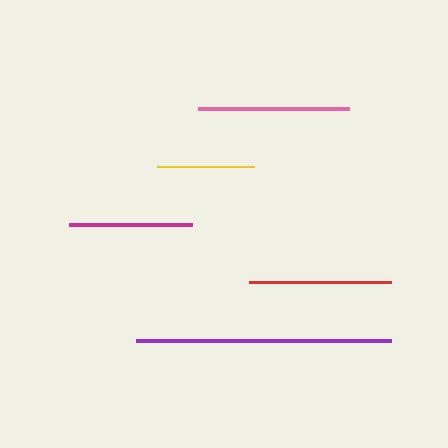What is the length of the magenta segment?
The magenta segment is approximately 123 pixels long.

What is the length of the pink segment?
The pink segment is approximately 151 pixels long.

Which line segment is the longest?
The purple line is the longest at approximately 255 pixels.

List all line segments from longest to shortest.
From longest to shortest: purple, pink, red, magenta, yellow.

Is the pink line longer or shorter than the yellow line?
The pink line is longer than the yellow line.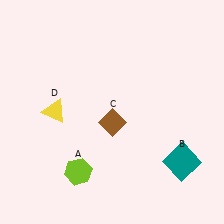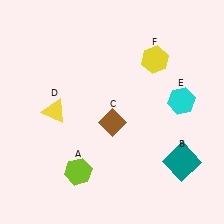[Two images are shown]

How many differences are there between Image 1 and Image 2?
There are 2 differences between the two images.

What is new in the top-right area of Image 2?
A cyan hexagon (E) was added in the top-right area of Image 2.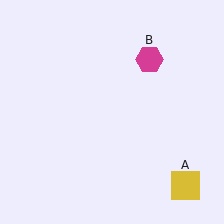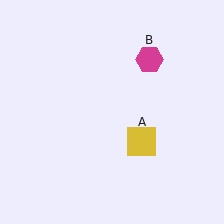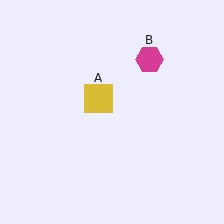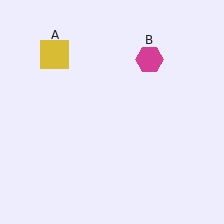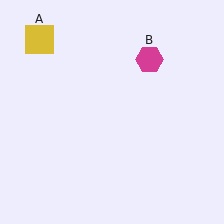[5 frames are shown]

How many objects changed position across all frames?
1 object changed position: yellow square (object A).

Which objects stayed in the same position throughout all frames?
Magenta hexagon (object B) remained stationary.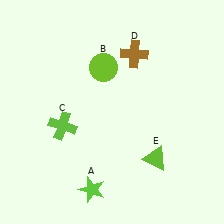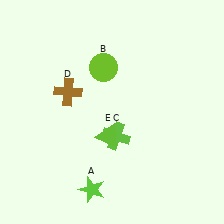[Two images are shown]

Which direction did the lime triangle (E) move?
The lime triangle (E) moved left.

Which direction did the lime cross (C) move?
The lime cross (C) moved right.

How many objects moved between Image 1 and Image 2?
3 objects moved between the two images.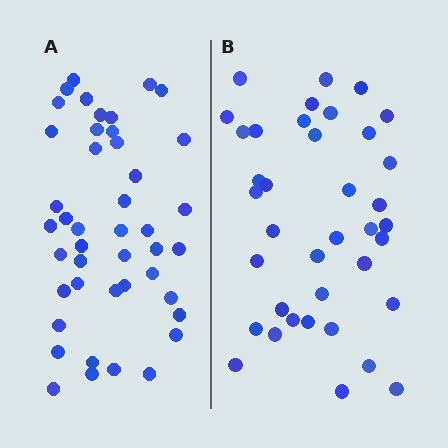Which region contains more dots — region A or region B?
Region A (the left region) has more dots.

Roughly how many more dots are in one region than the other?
Region A has about 6 more dots than region B.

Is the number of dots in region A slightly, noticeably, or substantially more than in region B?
Region A has only slightly more — the two regions are fairly close. The ratio is roughly 1.2 to 1.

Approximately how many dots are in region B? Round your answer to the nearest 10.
About 40 dots. (The exact count is 38, which rounds to 40.)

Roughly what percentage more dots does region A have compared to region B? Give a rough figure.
About 15% more.